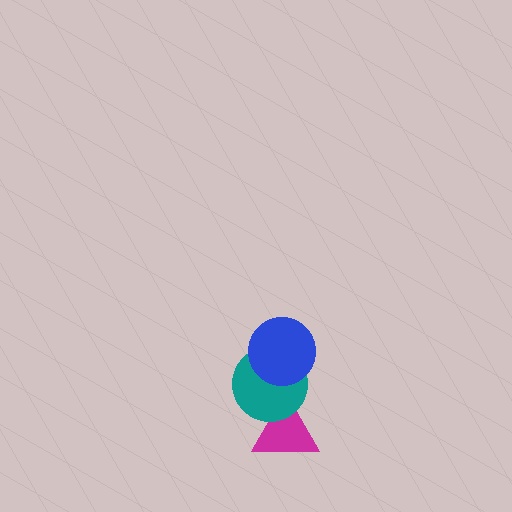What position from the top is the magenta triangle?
The magenta triangle is 3rd from the top.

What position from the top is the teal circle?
The teal circle is 2nd from the top.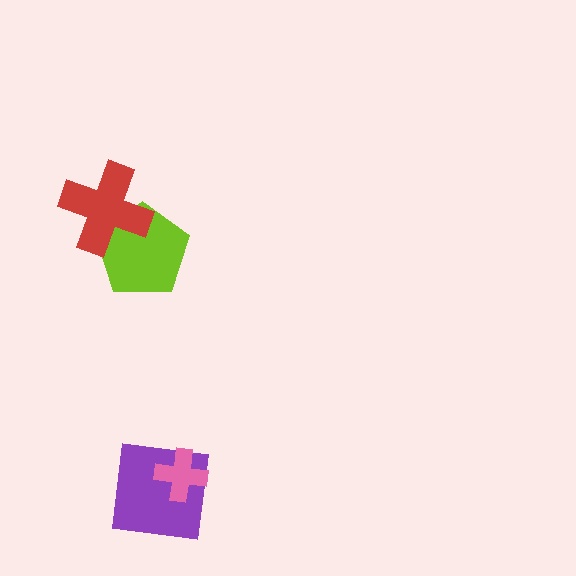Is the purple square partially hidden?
Yes, it is partially covered by another shape.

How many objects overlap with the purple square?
1 object overlaps with the purple square.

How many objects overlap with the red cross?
1 object overlaps with the red cross.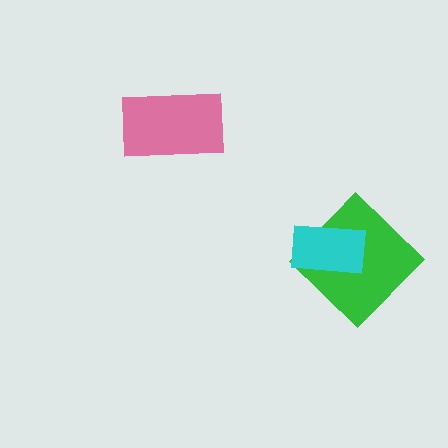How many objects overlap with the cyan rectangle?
1 object overlaps with the cyan rectangle.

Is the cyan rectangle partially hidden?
No, no other shape covers it.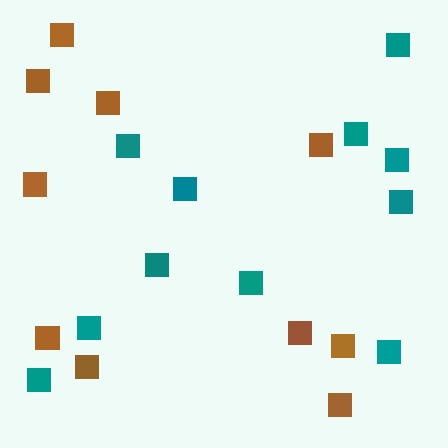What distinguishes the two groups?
There are 2 groups: one group of teal squares (11) and one group of brown squares (10).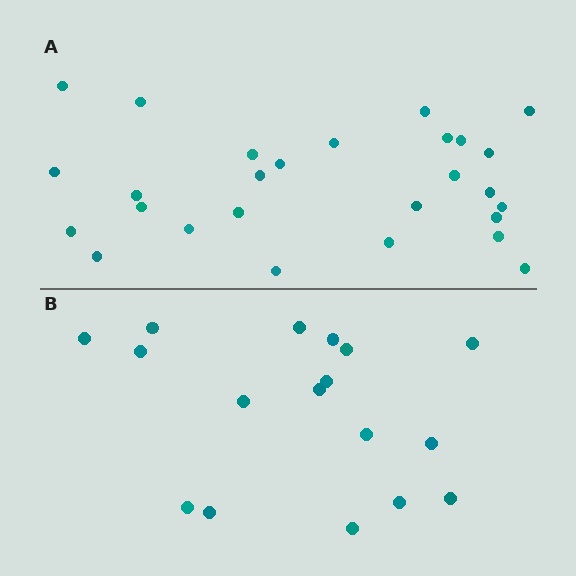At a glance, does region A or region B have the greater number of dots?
Region A (the top region) has more dots.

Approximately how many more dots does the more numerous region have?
Region A has roughly 10 or so more dots than region B.